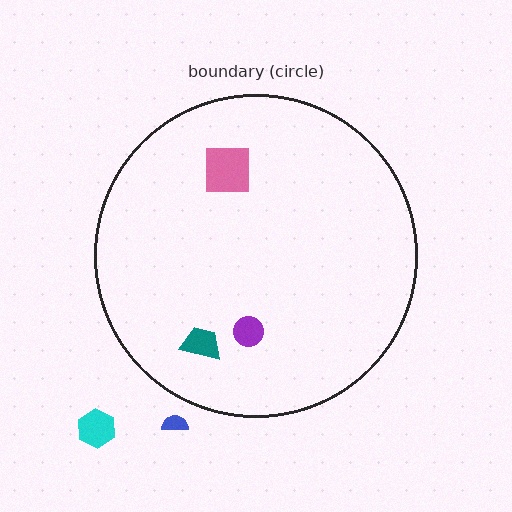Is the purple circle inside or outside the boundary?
Inside.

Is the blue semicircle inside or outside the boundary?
Outside.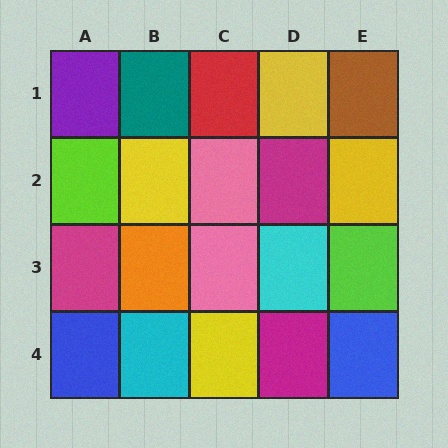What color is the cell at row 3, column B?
Orange.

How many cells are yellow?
4 cells are yellow.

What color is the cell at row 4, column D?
Magenta.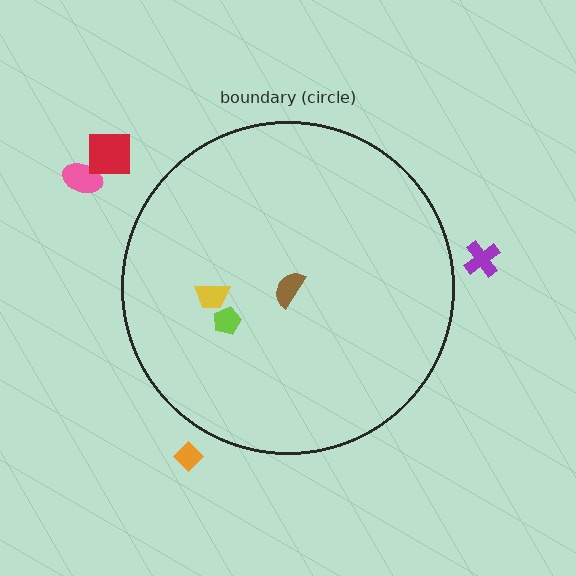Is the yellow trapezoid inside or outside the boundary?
Inside.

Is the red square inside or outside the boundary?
Outside.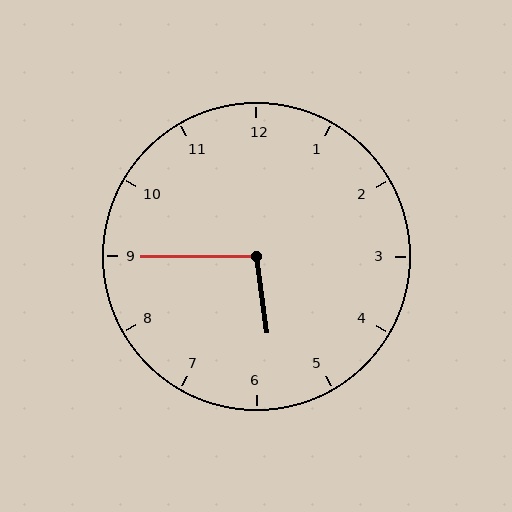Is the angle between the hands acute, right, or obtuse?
It is obtuse.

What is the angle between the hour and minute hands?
Approximately 98 degrees.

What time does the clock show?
5:45.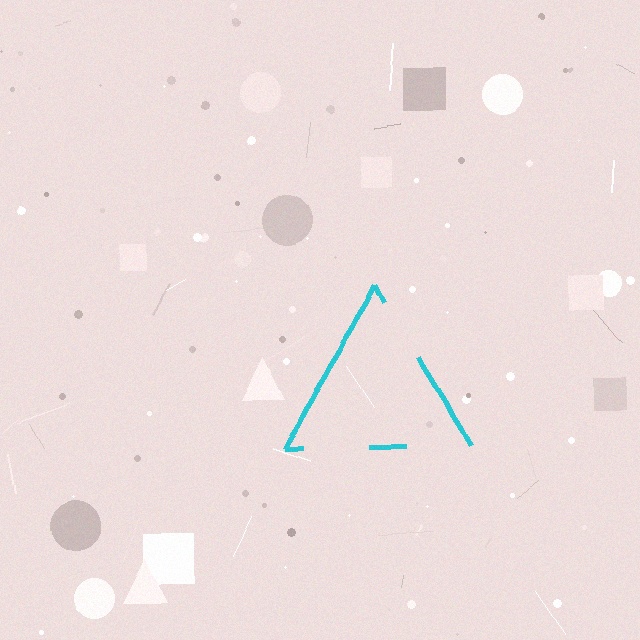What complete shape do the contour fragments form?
The contour fragments form a triangle.